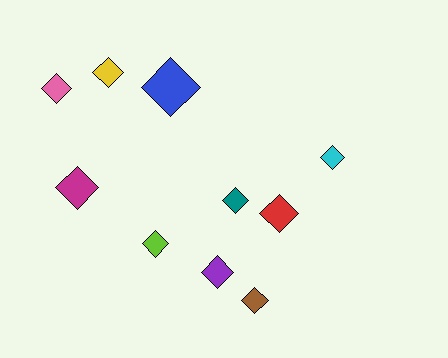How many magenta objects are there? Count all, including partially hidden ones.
There is 1 magenta object.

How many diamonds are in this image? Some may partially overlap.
There are 10 diamonds.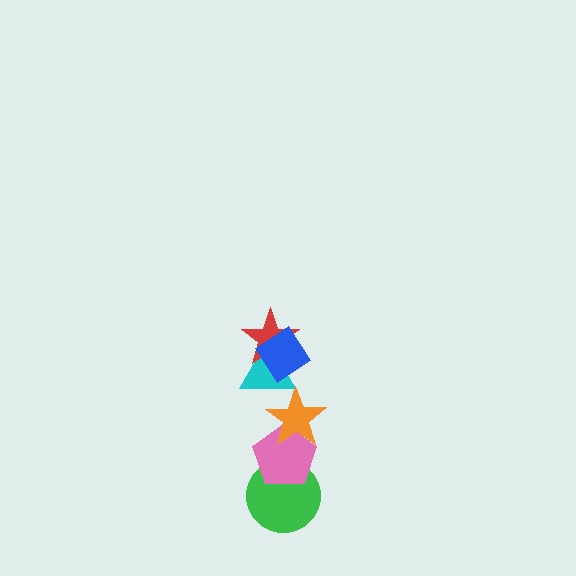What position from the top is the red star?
The red star is 2nd from the top.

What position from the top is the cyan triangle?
The cyan triangle is 3rd from the top.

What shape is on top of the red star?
The blue diamond is on top of the red star.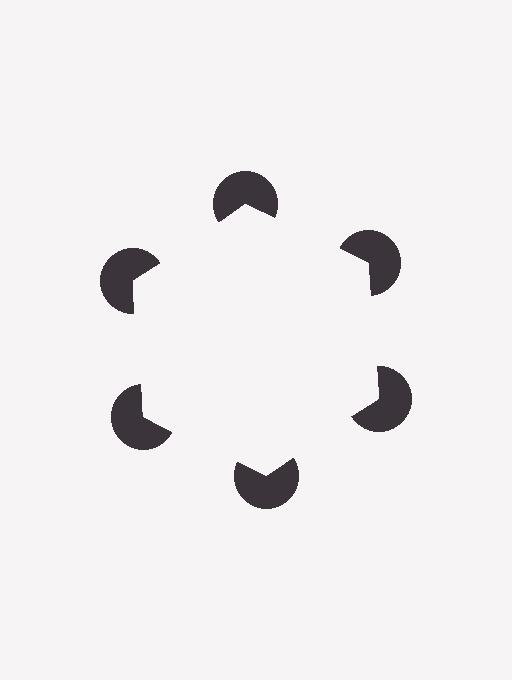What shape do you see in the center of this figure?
An illusory hexagon — its edges are inferred from the aligned wedge cuts in the pac-man discs, not physically drawn.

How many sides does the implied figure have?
6 sides.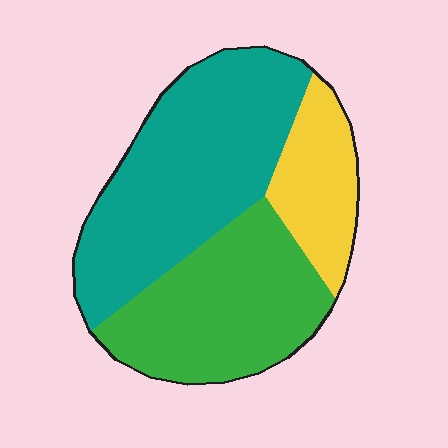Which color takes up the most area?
Teal, at roughly 45%.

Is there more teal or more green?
Teal.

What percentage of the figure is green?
Green covers 36% of the figure.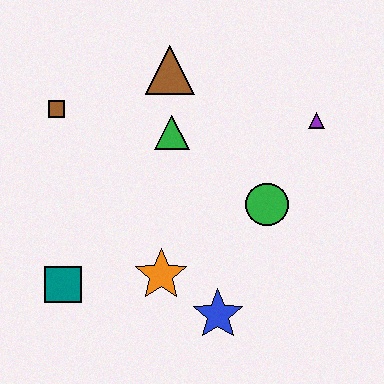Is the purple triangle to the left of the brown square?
No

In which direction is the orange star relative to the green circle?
The orange star is to the left of the green circle.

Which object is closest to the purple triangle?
The green circle is closest to the purple triangle.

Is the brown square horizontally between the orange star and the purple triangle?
No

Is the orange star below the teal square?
No